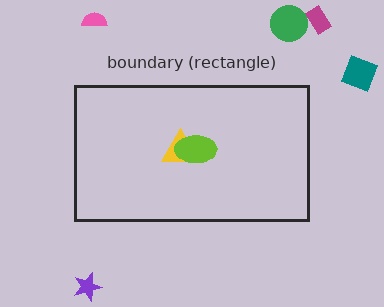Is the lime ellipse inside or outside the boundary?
Inside.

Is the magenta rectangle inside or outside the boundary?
Outside.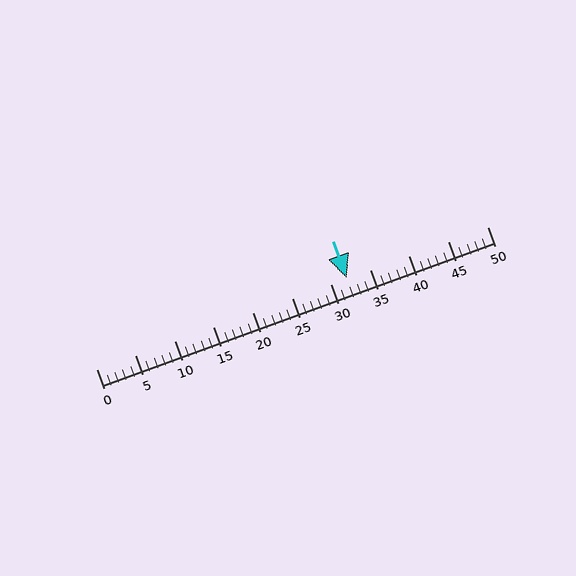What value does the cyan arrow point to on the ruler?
The cyan arrow points to approximately 32.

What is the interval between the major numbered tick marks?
The major tick marks are spaced 5 units apart.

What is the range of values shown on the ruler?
The ruler shows values from 0 to 50.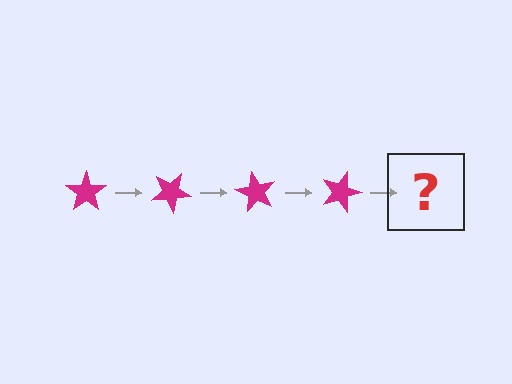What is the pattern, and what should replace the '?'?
The pattern is that the star rotates 30 degrees each step. The '?' should be a magenta star rotated 120 degrees.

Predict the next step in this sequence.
The next step is a magenta star rotated 120 degrees.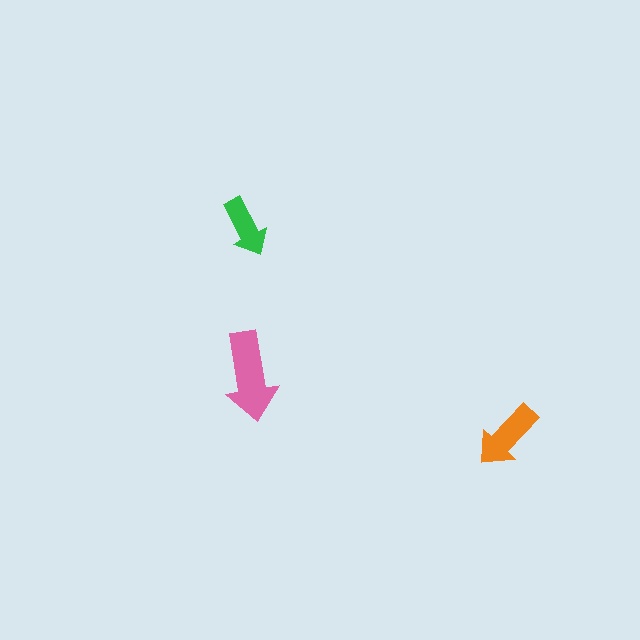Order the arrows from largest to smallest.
the pink one, the orange one, the green one.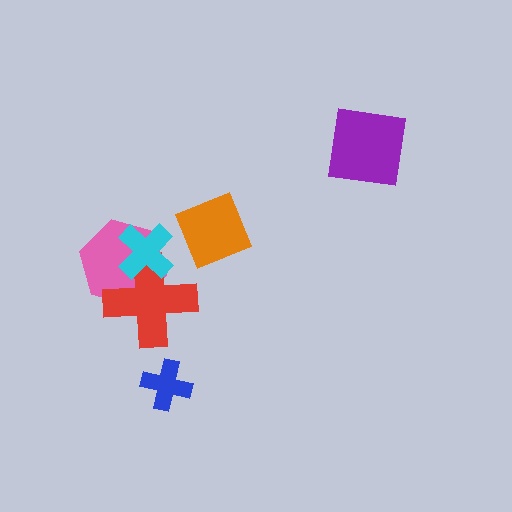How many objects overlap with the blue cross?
0 objects overlap with the blue cross.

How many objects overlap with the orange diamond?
0 objects overlap with the orange diamond.